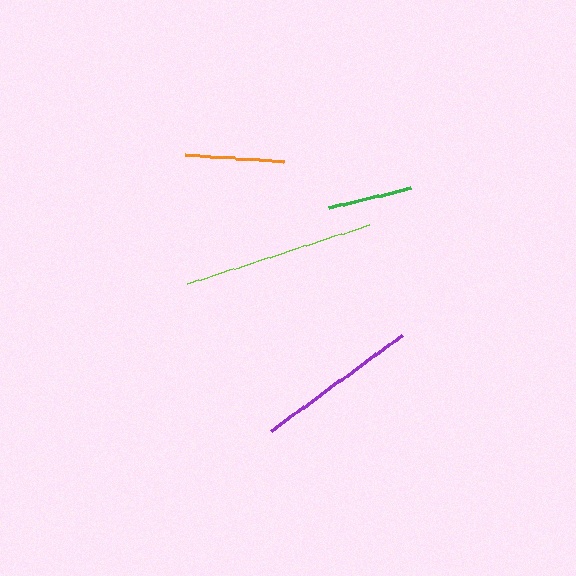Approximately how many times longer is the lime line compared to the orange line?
The lime line is approximately 1.9 times the length of the orange line.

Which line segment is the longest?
The lime line is the longest at approximately 191 pixels.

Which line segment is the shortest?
The green line is the shortest at approximately 84 pixels.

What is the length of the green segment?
The green segment is approximately 84 pixels long.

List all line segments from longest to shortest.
From longest to shortest: lime, purple, orange, green.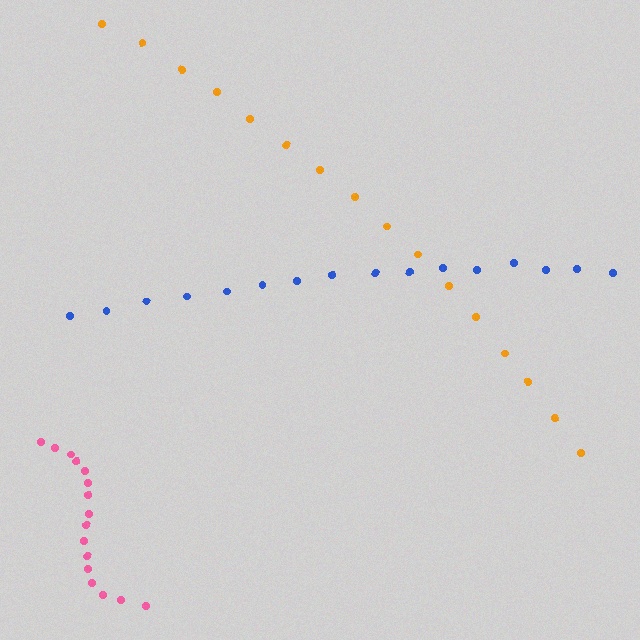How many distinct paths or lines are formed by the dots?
There are 3 distinct paths.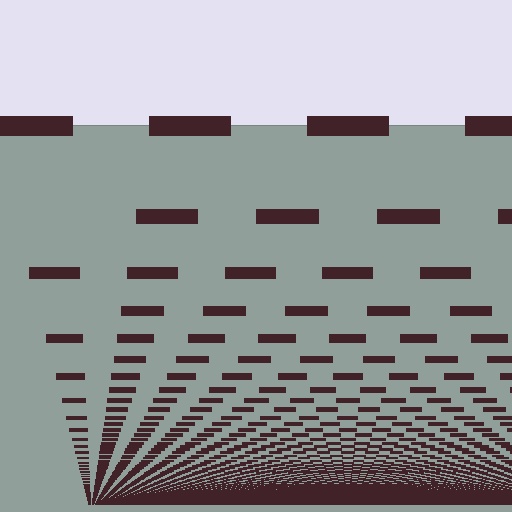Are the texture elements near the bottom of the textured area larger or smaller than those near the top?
Smaller. The gradient is inverted — elements near the bottom are smaller and denser.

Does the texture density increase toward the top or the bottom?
Density increases toward the bottom.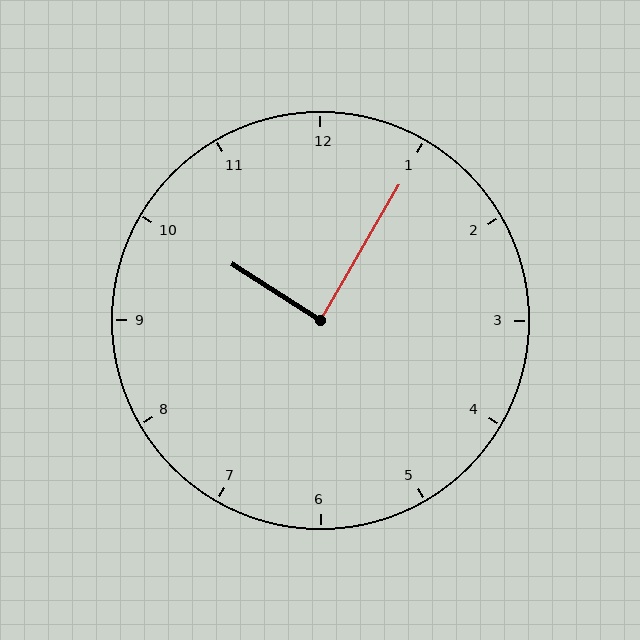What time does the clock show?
10:05.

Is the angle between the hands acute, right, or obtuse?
It is right.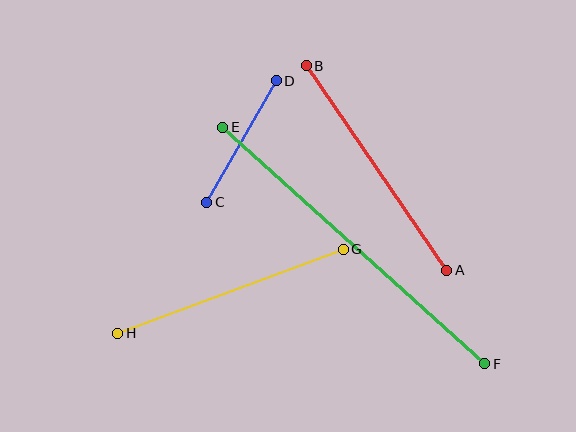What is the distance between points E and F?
The distance is approximately 353 pixels.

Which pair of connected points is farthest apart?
Points E and F are farthest apart.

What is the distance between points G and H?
The distance is approximately 241 pixels.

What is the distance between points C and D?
The distance is approximately 140 pixels.